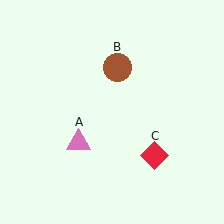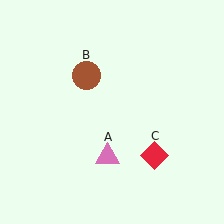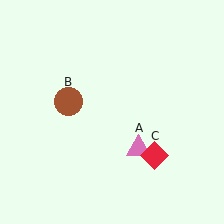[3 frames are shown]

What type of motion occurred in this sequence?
The pink triangle (object A), brown circle (object B) rotated counterclockwise around the center of the scene.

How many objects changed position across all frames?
2 objects changed position: pink triangle (object A), brown circle (object B).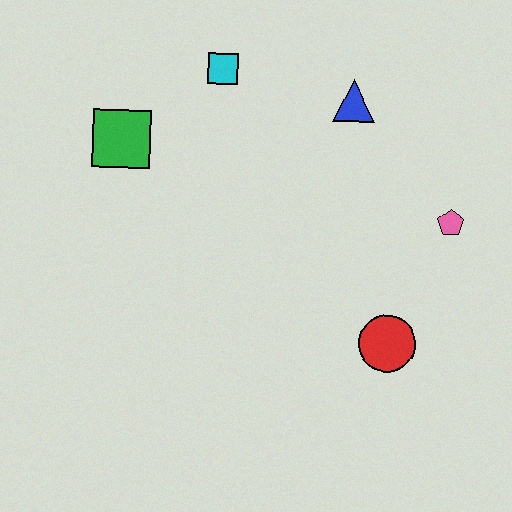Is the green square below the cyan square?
Yes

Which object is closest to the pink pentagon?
The red circle is closest to the pink pentagon.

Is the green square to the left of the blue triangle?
Yes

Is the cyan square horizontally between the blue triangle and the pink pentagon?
No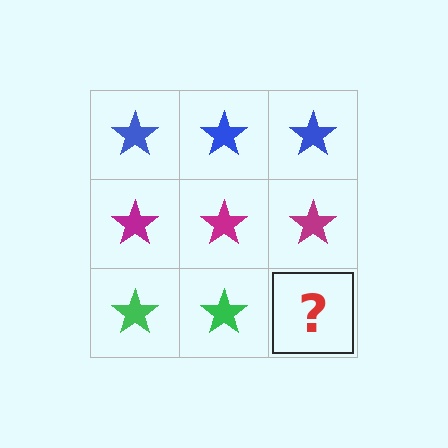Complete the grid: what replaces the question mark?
The question mark should be replaced with a green star.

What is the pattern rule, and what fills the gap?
The rule is that each row has a consistent color. The gap should be filled with a green star.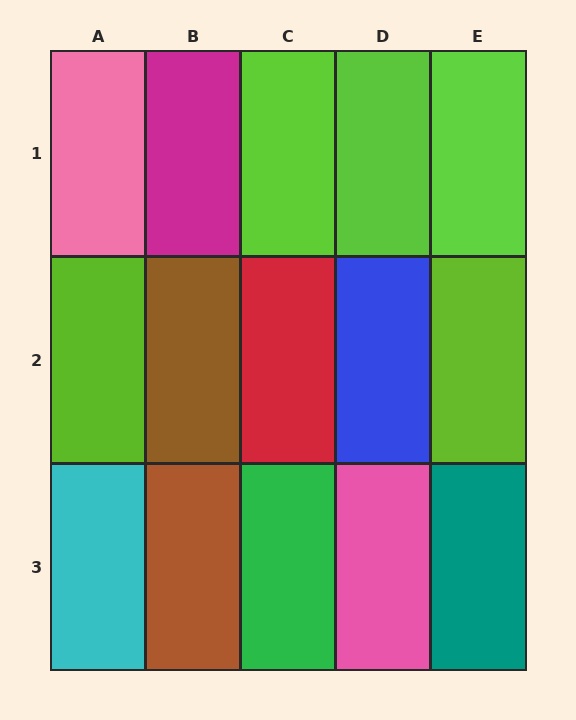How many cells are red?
1 cell is red.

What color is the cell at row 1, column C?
Lime.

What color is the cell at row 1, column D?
Lime.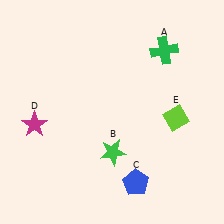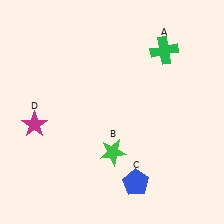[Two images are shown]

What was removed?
The lime diamond (E) was removed in Image 2.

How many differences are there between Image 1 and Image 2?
There is 1 difference between the two images.